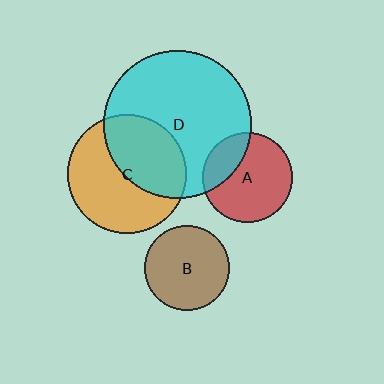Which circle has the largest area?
Circle D (cyan).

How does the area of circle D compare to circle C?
Approximately 1.6 times.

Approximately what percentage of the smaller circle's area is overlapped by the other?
Approximately 25%.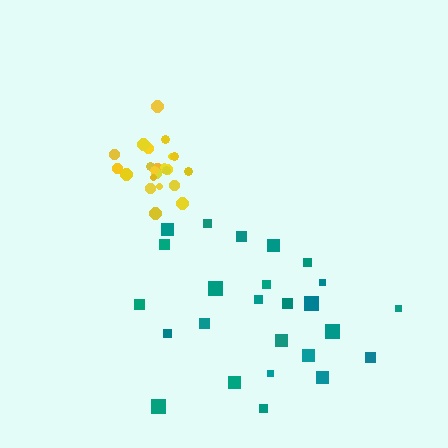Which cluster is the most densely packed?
Yellow.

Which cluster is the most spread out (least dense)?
Teal.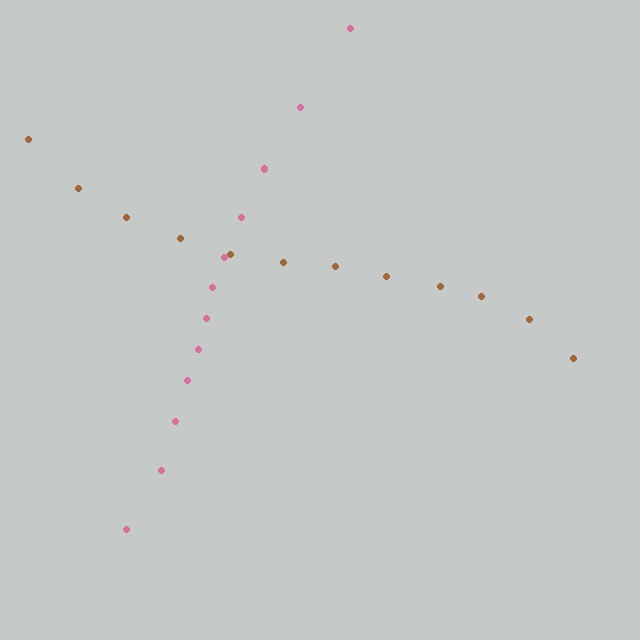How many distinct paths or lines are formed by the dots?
There are 2 distinct paths.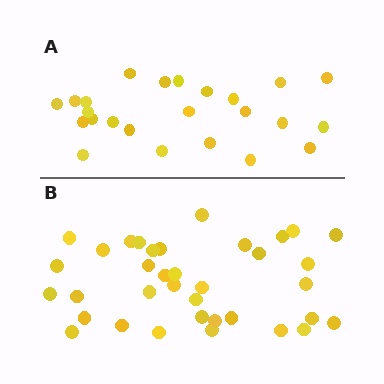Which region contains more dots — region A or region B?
Region B (the bottom region) has more dots.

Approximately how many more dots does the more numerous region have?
Region B has roughly 12 or so more dots than region A.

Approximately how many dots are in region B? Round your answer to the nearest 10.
About 40 dots. (The exact count is 36, which rounds to 40.)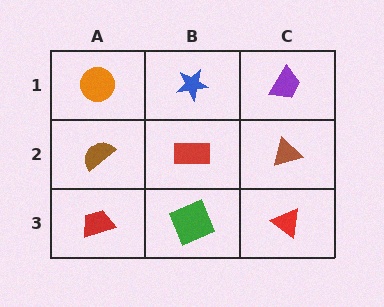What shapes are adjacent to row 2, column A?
An orange circle (row 1, column A), a red trapezoid (row 3, column A), a red rectangle (row 2, column B).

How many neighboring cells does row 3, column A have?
2.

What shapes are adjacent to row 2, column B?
A blue star (row 1, column B), a green square (row 3, column B), a brown semicircle (row 2, column A), a brown triangle (row 2, column C).